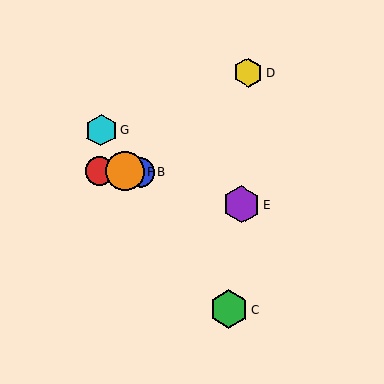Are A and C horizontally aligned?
No, A is at y≈171 and C is at y≈310.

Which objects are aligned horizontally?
Objects A, B, F are aligned horizontally.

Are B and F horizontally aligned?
Yes, both are at y≈172.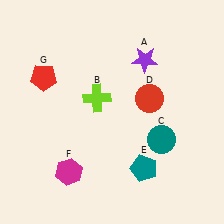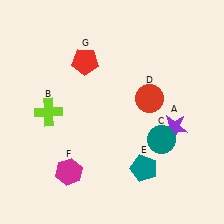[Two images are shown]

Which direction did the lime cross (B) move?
The lime cross (B) moved left.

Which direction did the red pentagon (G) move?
The red pentagon (G) moved right.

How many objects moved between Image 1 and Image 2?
3 objects moved between the two images.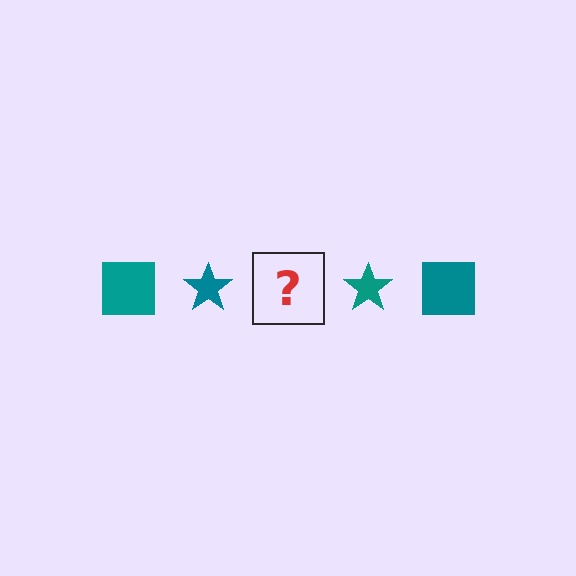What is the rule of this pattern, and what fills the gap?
The rule is that the pattern cycles through square, star shapes in teal. The gap should be filled with a teal square.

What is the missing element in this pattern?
The missing element is a teal square.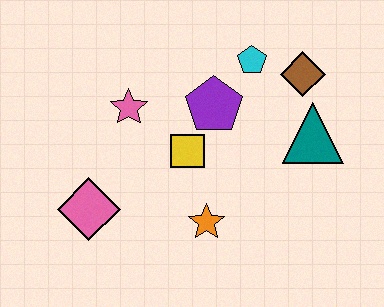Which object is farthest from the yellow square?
The brown diamond is farthest from the yellow square.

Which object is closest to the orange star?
The yellow square is closest to the orange star.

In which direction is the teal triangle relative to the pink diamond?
The teal triangle is to the right of the pink diamond.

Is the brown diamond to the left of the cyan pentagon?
No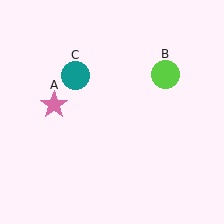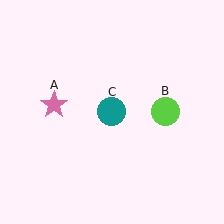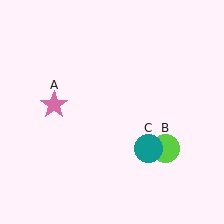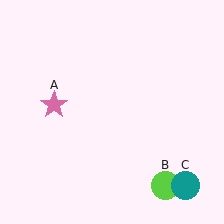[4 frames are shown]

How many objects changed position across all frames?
2 objects changed position: lime circle (object B), teal circle (object C).